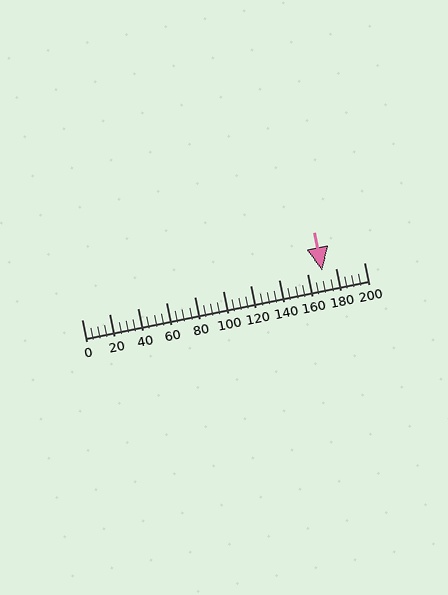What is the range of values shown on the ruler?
The ruler shows values from 0 to 200.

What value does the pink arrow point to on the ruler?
The pink arrow points to approximately 171.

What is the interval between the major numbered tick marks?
The major tick marks are spaced 20 units apart.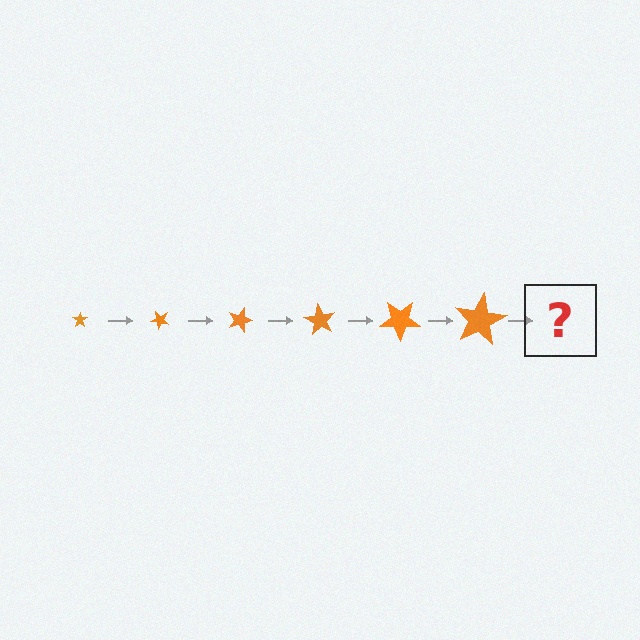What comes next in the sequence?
The next element should be a star, larger than the previous one and rotated 270 degrees from the start.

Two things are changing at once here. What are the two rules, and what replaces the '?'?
The two rules are that the star grows larger each step and it rotates 45 degrees each step. The '?' should be a star, larger than the previous one and rotated 270 degrees from the start.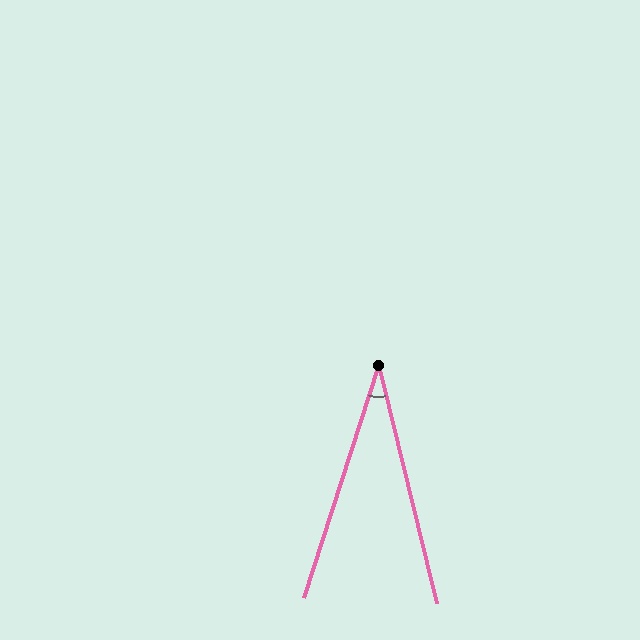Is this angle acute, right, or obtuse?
It is acute.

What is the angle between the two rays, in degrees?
Approximately 32 degrees.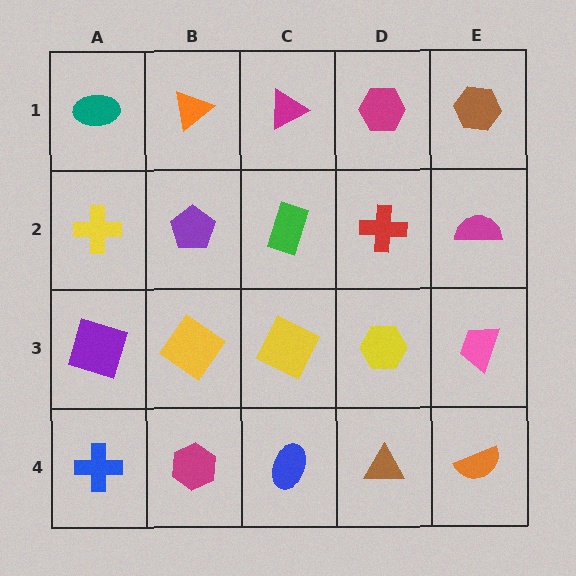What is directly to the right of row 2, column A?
A purple pentagon.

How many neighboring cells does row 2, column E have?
3.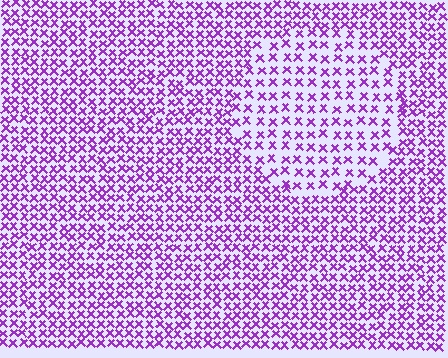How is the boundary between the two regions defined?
The boundary is defined by a change in element density (approximately 1.7x ratio). All elements are the same color, size, and shape.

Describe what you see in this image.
The image contains small purple elements arranged at two different densities. A circle-shaped region is visible where the elements are less densely packed than the surrounding area.